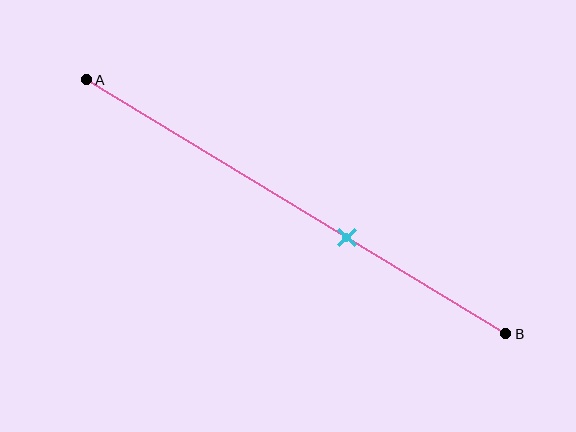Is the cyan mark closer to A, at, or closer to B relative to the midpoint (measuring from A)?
The cyan mark is closer to point B than the midpoint of segment AB.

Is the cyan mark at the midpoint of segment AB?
No, the mark is at about 60% from A, not at the 50% midpoint.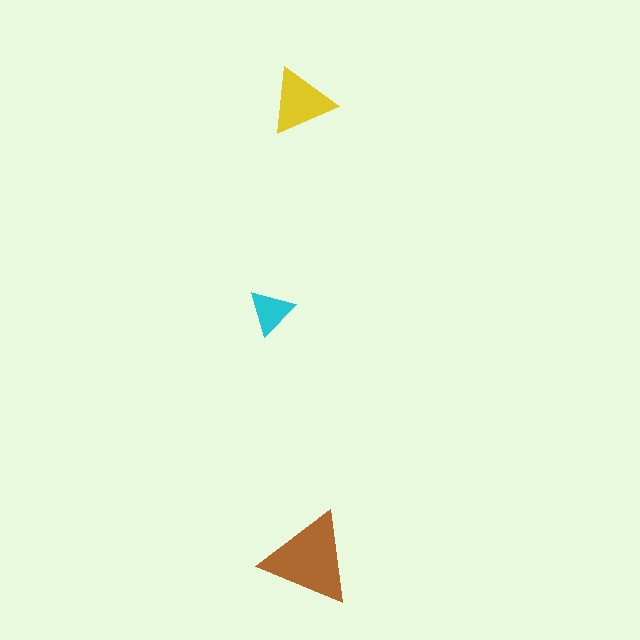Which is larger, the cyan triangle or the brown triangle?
The brown one.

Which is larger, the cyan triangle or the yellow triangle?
The yellow one.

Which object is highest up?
The yellow triangle is topmost.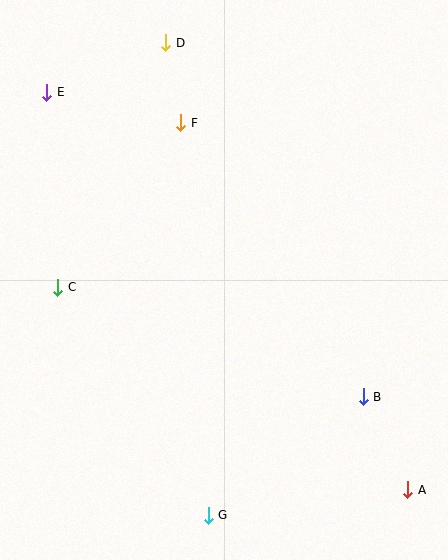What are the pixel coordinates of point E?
Point E is at (47, 92).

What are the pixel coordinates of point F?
Point F is at (181, 123).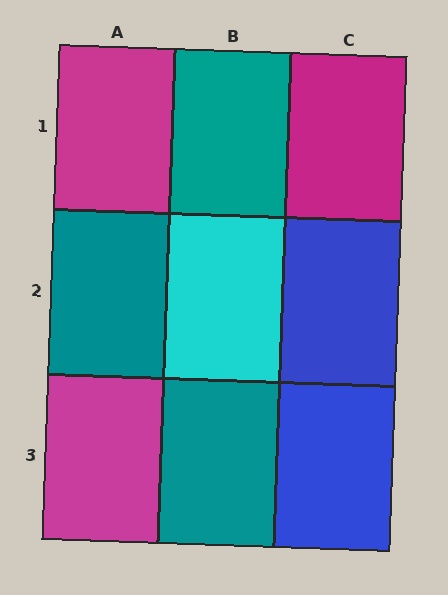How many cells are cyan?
1 cell is cyan.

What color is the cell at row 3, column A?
Magenta.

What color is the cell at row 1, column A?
Magenta.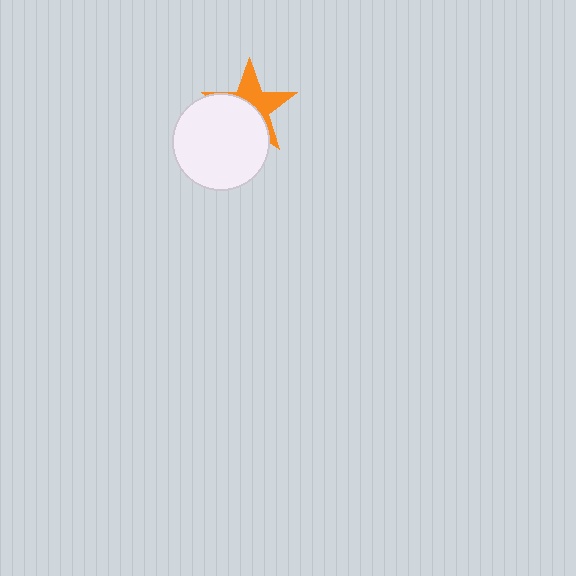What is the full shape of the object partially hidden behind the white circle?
The partially hidden object is an orange star.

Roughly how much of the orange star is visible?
About half of it is visible (roughly 48%).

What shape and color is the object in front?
The object in front is a white circle.